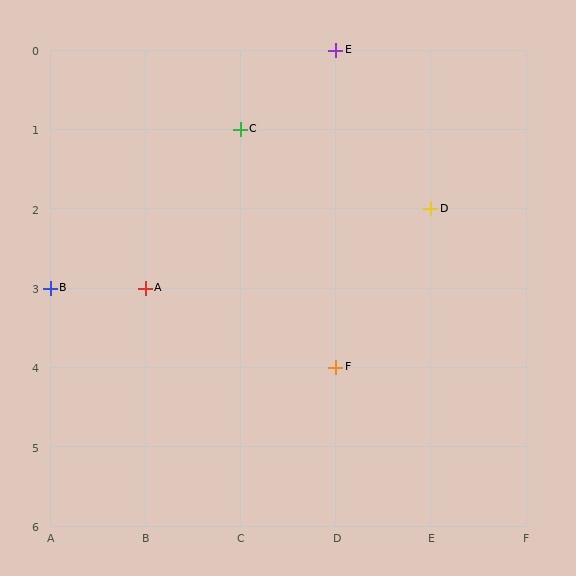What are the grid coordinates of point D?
Point D is at grid coordinates (E, 2).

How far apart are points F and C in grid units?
Points F and C are 1 column and 3 rows apart (about 3.2 grid units diagonally).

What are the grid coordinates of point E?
Point E is at grid coordinates (D, 0).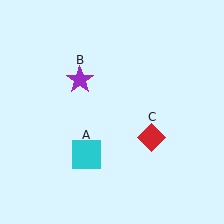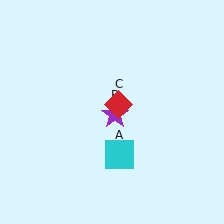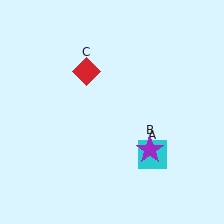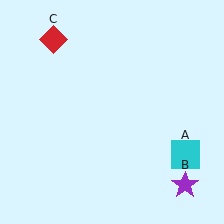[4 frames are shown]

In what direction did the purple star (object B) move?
The purple star (object B) moved down and to the right.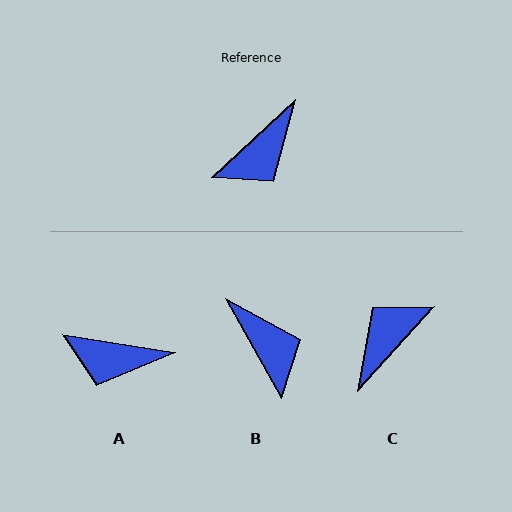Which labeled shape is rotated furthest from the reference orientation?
C, about 175 degrees away.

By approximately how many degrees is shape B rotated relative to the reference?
Approximately 76 degrees counter-clockwise.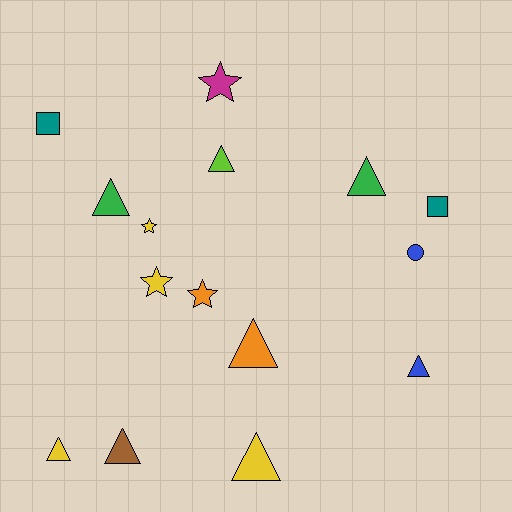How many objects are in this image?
There are 15 objects.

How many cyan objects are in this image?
There are no cyan objects.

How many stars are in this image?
There are 4 stars.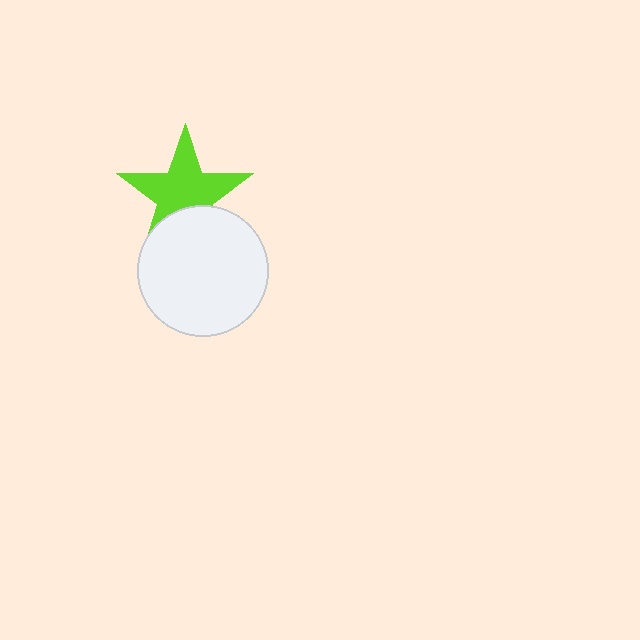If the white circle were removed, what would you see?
You would see the complete lime star.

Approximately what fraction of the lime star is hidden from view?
Roughly 30% of the lime star is hidden behind the white circle.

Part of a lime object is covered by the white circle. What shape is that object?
It is a star.